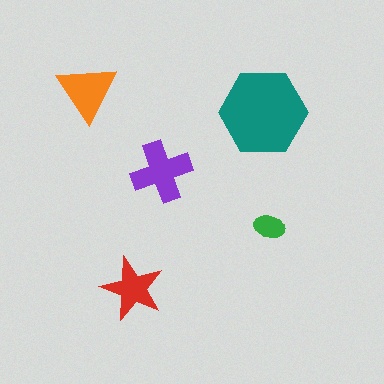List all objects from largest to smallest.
The teal hexagon, the purple cross, the orange triangle, the red star, the green ellipse.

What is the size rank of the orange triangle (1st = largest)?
3rd.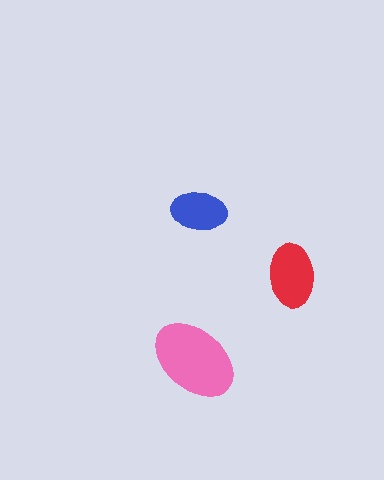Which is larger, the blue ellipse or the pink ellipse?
The pink one.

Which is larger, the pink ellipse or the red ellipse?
The pink one.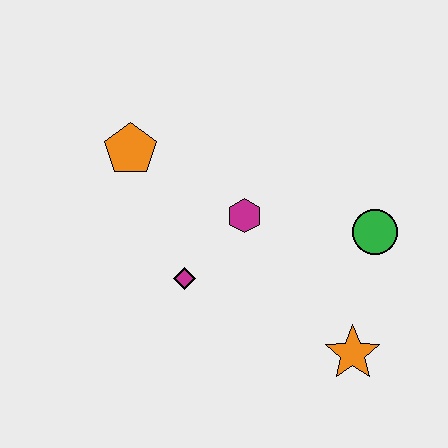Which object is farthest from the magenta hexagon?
The orange star is farthest from the magenta hexagon.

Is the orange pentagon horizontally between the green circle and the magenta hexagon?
No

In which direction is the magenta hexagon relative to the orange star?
The magenta hexagon is above the orange star.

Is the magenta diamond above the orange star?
Yes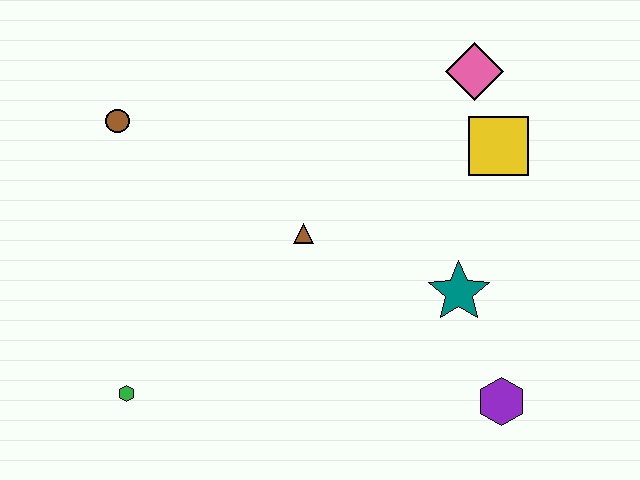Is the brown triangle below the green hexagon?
No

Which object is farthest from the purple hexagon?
The brown circle is farthest from the purple hexagon.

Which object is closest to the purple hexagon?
The teal star is closest to the purple hexagon.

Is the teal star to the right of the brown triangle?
Yes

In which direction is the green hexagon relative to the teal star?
The green hexagon is to the left of the teal star.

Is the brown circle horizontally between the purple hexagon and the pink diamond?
No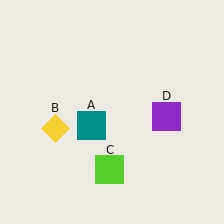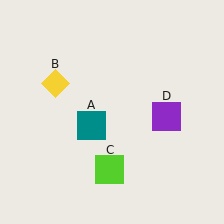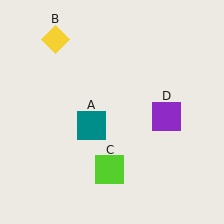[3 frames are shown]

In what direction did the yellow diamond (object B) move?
The yellow diamond (object B) moved up.